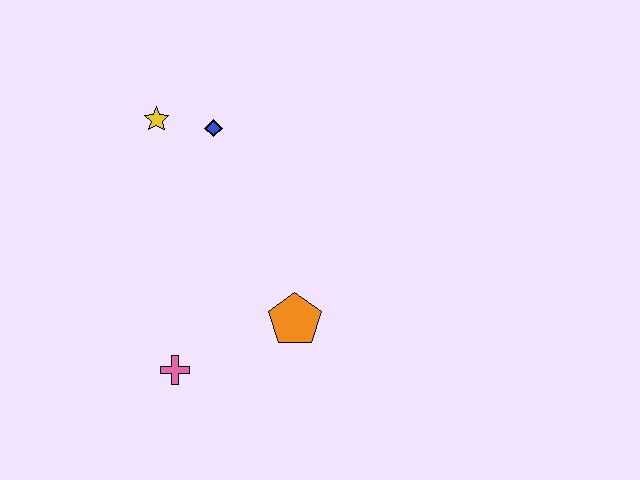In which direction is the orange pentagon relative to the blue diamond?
The orange pentagon is below the blue diamond.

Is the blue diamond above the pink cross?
Yes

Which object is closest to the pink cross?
The orange pentagon is closest to the pink cross.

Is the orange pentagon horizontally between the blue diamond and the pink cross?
No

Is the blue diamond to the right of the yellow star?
Yes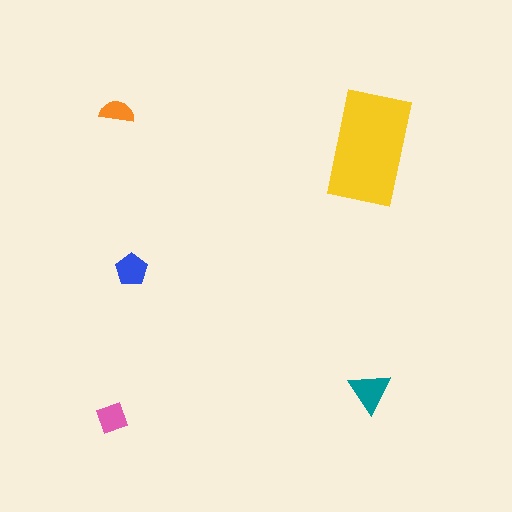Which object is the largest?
The yellow rectangle.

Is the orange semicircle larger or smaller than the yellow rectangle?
Smaller.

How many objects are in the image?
There are 5 objects in the image.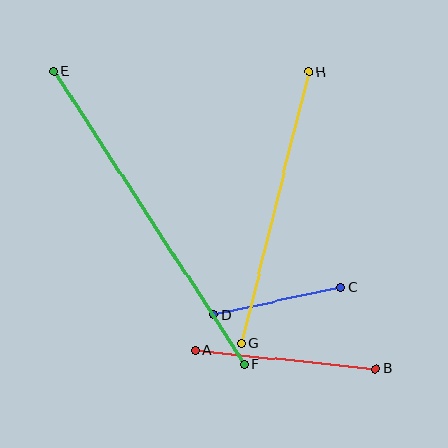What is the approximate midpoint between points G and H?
The midpoint is at approximately (275, 208) pixels.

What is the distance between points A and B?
The distance is approximately 182 pixels.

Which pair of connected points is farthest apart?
Points E and F are farthest apart.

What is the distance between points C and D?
The distance is approximately 129 pixels.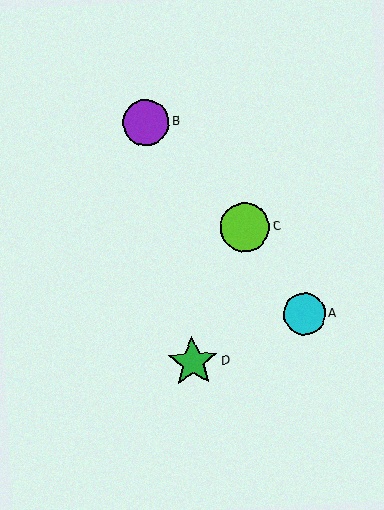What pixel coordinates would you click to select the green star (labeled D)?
Click at (193, 362) to select the green star D.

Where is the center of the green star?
The center of the green star is at (193, 362).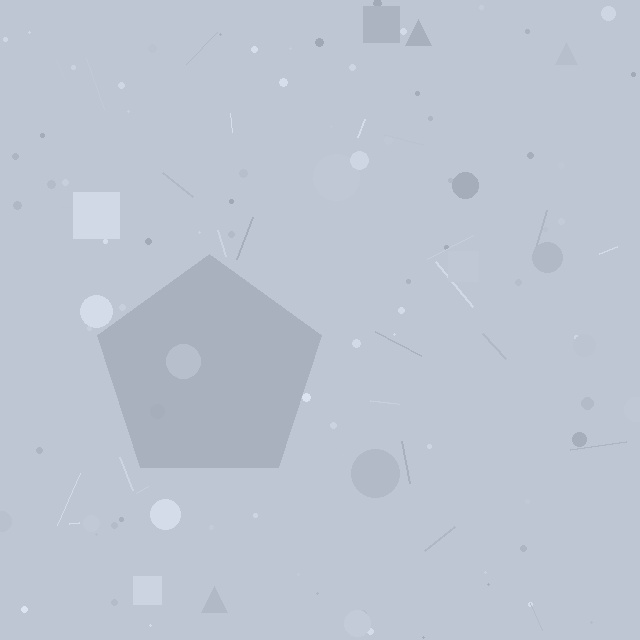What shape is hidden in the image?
A pentagon is hidden in the image.